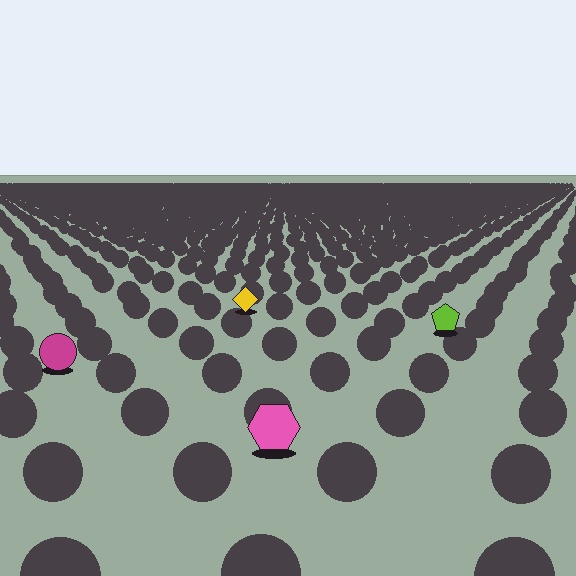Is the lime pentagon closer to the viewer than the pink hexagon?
No. The pink hexagon is closer — you can tell from the texture gradient: the ground texture is coarser near it.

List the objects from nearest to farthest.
From nearest to farthest: the pink hexagon, the magenta circle, the lime pentagon, the yellow diamond.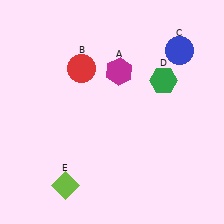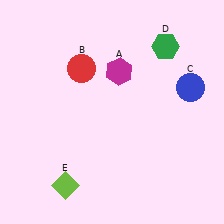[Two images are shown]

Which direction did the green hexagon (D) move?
The green hexagon (D) moved up.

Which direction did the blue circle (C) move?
The blue circle (C) moved down.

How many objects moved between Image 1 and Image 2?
2 objects moved between the two images.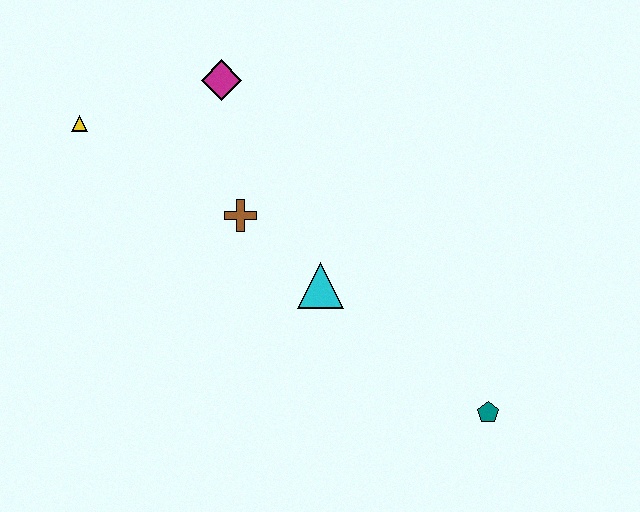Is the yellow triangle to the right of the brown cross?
No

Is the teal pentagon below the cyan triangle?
Yes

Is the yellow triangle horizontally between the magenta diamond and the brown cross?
No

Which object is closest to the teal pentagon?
The cyan triangle is closest to the teal pentagon.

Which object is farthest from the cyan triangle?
The yellow triangle is farthest from the cyan triangle.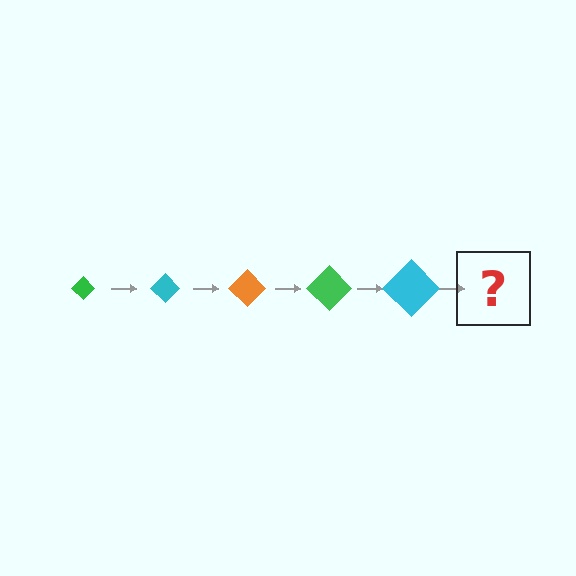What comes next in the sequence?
The next element should be an orange diamond, larger than the previous one.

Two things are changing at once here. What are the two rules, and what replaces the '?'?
The two rules are that the diamond grows larger each step and the color cycles through green, cyan, and orange. The '?' should be an orange diamond, larger than the previous one.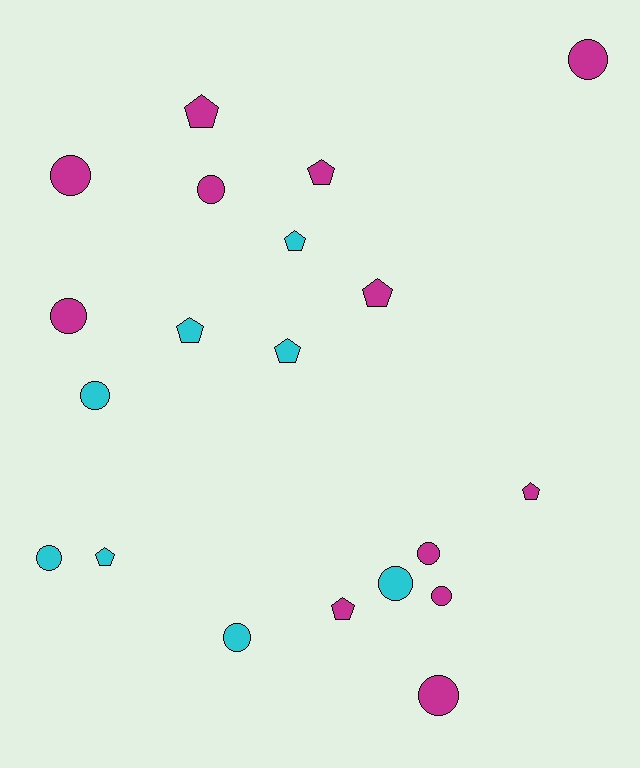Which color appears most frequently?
Magenta, with 12 objects.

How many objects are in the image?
There are 20 objects.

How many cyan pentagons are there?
There are 4 cyan pentagons.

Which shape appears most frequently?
Circle, with 11 objects.